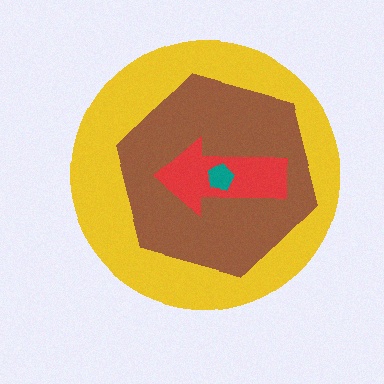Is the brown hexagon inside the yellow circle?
Yes.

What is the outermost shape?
The yellow circle.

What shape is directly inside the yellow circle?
The brown hexagon.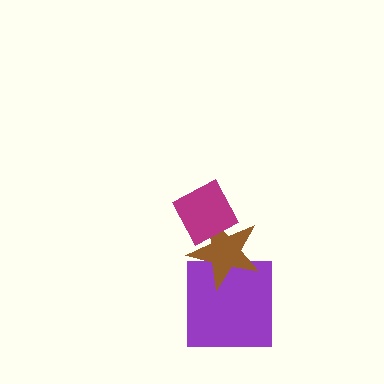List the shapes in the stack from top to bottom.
From top to bottom: the magenta diamond, the brown star, the purple square.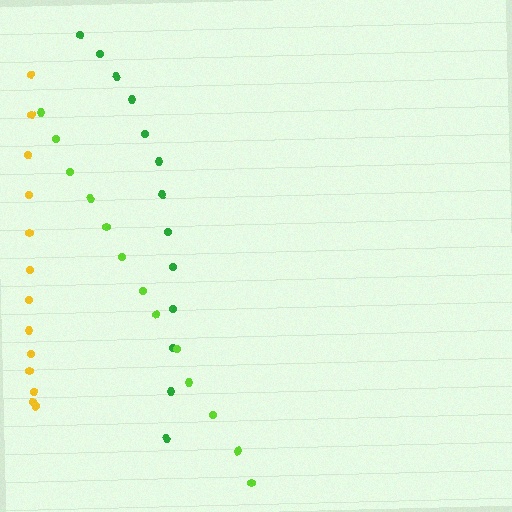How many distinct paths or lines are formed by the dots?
There are 3 distinct paths.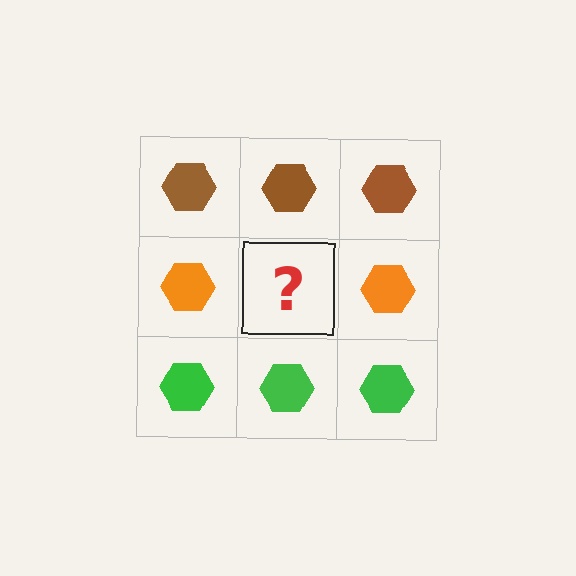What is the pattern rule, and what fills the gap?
The rule is that each row has a consistent color. The gap should be filled with an orange hexagon.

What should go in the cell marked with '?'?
The missing cell should contain an orange hexagon.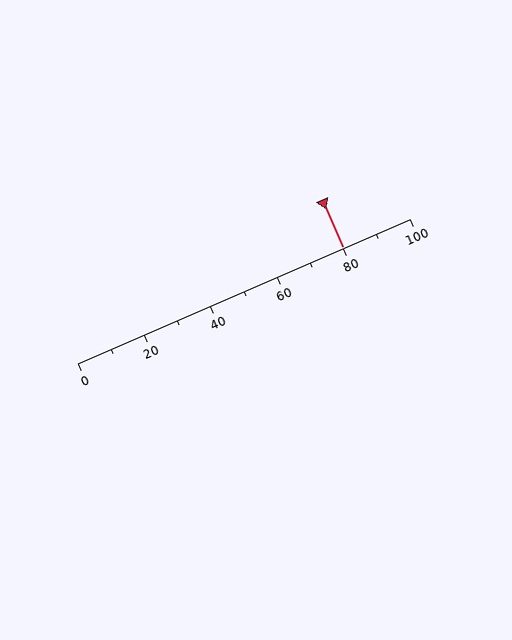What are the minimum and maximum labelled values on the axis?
The axis runs from 0 to 100.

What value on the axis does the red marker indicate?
The marker indicates approximately 80.